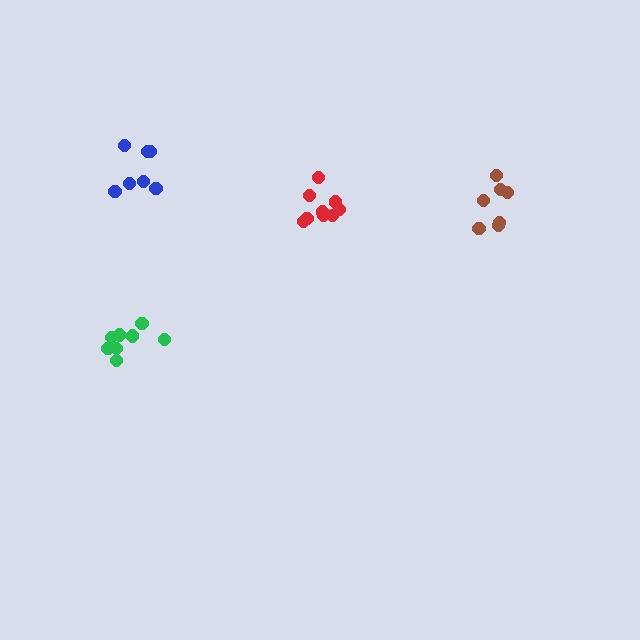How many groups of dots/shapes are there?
There are 4 groups.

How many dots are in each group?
Group 1: 7 dots, Group 2: 7 dots, Group 3: 9 dots, Group 4: 8 dots (31 total).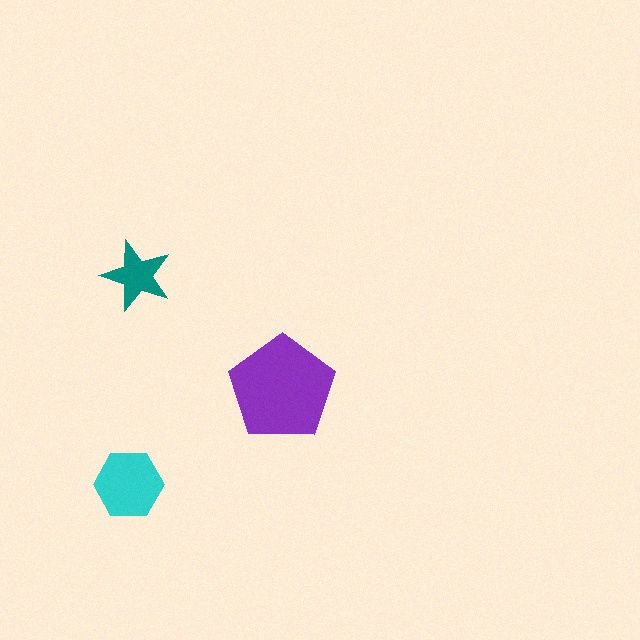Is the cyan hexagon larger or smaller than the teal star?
Larger.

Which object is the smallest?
The teal star.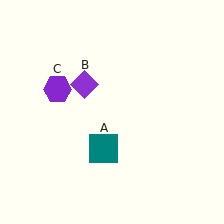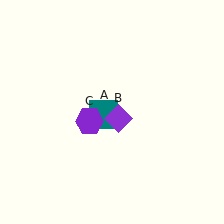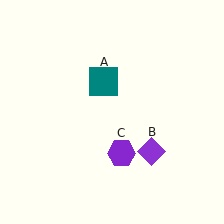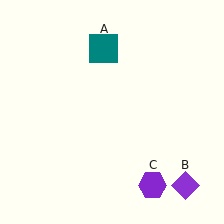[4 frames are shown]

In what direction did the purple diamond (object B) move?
The purple diamond (object B) moved down and to the right.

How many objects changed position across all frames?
3 objects changed position: teal square (object A), purple diamond (object B), purple hexagon (object C).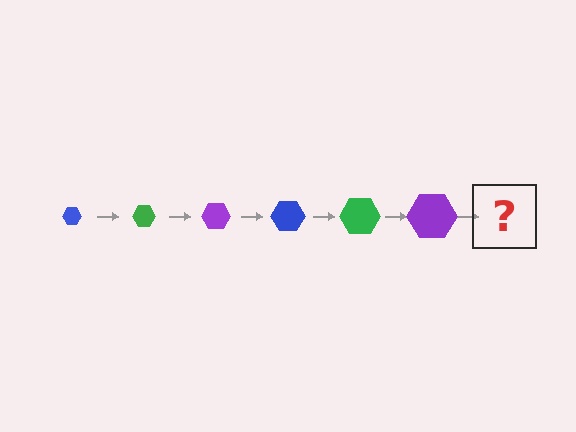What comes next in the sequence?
The next element should be a blue hexagon, larger than the previous one.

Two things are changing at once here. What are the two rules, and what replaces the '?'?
The two rules are that the hexagon grows larger each step and the color cycles through blue, green, and purple. The '?' should be a blue hexagon, larger than the previous one.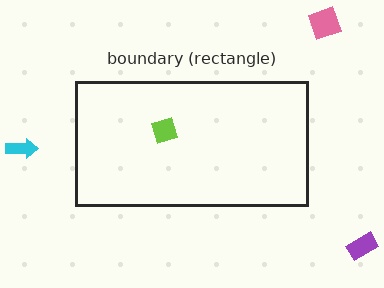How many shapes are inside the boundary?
1 inside, 3 outside.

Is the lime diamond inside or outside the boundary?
Inside.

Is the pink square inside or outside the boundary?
Outside.